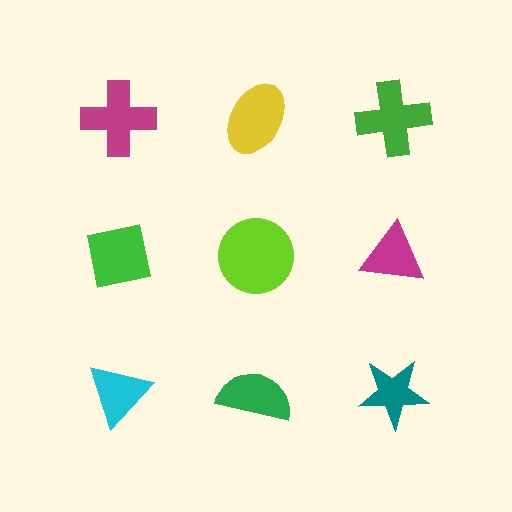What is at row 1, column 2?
A yellow ellipse.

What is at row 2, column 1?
A green square.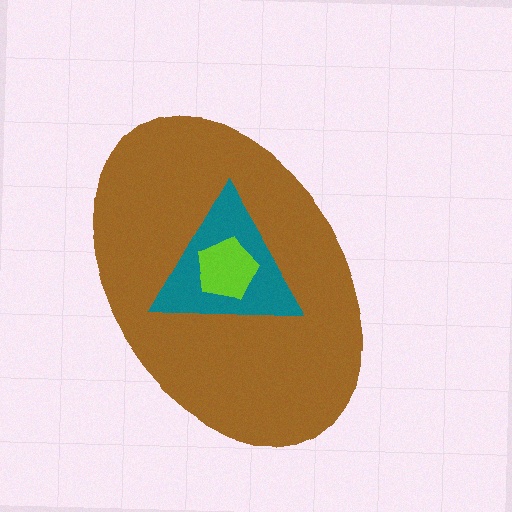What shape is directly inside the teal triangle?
The lime pentagon.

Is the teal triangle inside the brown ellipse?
Yes.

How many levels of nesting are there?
3.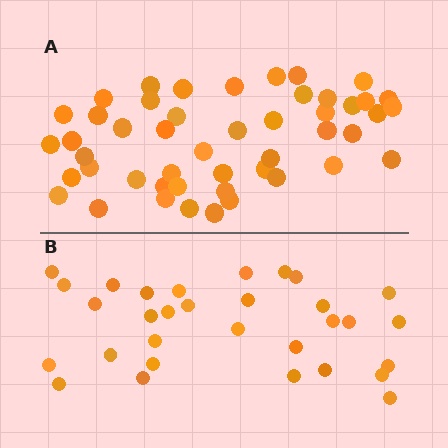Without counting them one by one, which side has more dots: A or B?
Region A (the top region) has more dots.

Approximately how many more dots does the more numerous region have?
Region A has approximately 15 more dots than region B.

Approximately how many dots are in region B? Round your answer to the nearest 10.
About 30 dots. (The exact count is 31, which rounds to 30.)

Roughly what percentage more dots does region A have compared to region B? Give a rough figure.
About 55% more.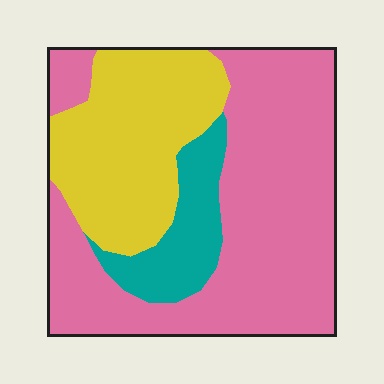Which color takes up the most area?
Pink, at roughly 55%.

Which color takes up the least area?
Teal, at roughly 15%.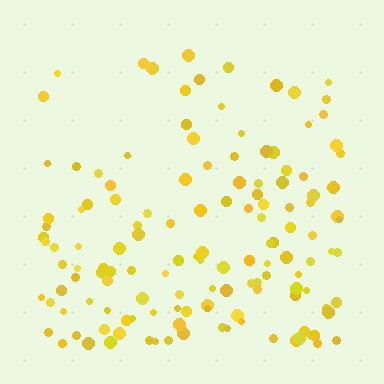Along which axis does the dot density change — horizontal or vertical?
Vertical.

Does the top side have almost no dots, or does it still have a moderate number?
Still a moderate number, just noticeably fewer than the bottom.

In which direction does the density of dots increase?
From top to bottom, with the bottom side densest.